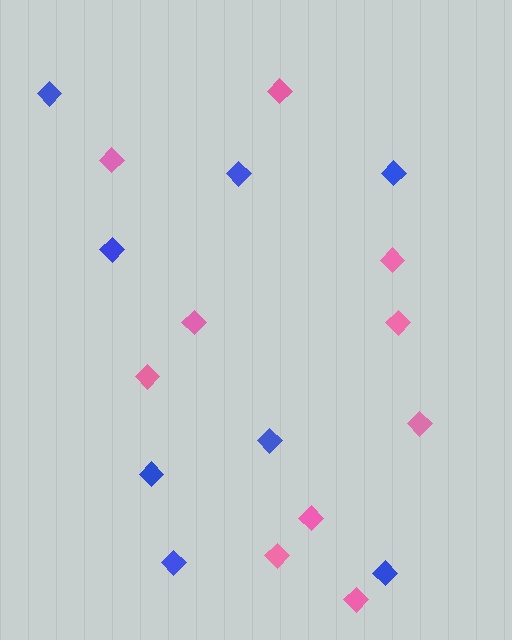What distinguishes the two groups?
There are 2 groups: one group of pink diamonds (10) and one group of blue diamonds (8).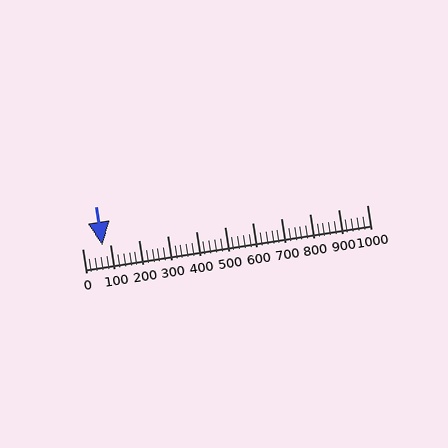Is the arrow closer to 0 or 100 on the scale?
The arrow is closer to 100.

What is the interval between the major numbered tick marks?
The major tick marks are spaced 100 units apart.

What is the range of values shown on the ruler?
The ruler shows values from 0 to 1000.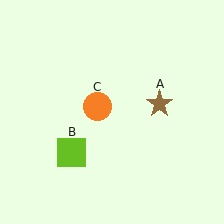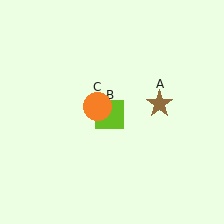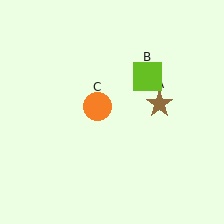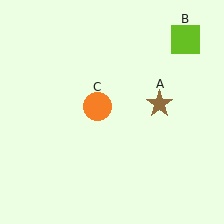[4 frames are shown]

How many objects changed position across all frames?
1 object changed position: lime square (object B).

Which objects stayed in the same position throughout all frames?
Brown star (object A) and orange circle (object C) remained stationary.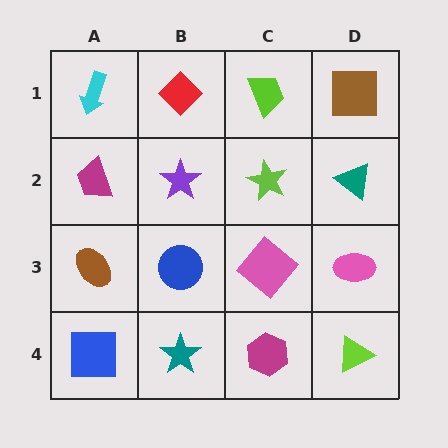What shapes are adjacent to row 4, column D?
A pink ellipse (row 3, column D), a magenta hexagon (row 4, column C).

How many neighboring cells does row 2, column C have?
4.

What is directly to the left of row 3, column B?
A brown ellipse.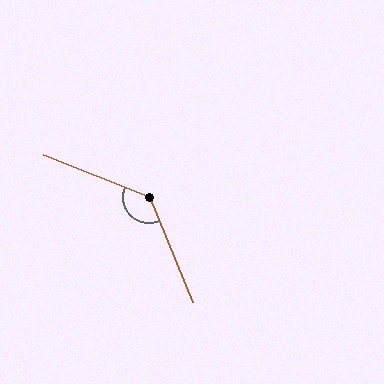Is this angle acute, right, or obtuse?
It is obtuse.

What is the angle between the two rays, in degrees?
Approximately 135 degrees.